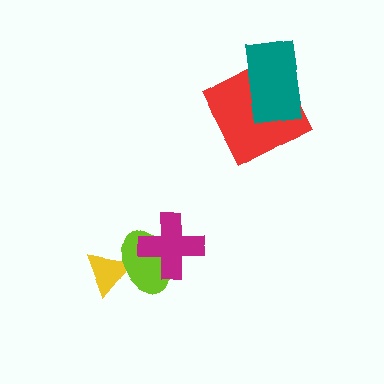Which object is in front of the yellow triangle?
The lime ellipse is in front of the yellow triangle.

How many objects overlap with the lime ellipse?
2 objects overlap with the lime ellipse.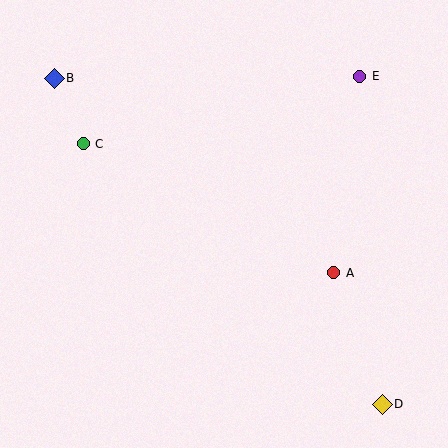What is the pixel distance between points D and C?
The distance between D and C is 397 pixels.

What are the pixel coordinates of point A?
Point A is at (334, 273).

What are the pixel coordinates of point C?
Point C is at (83, 144).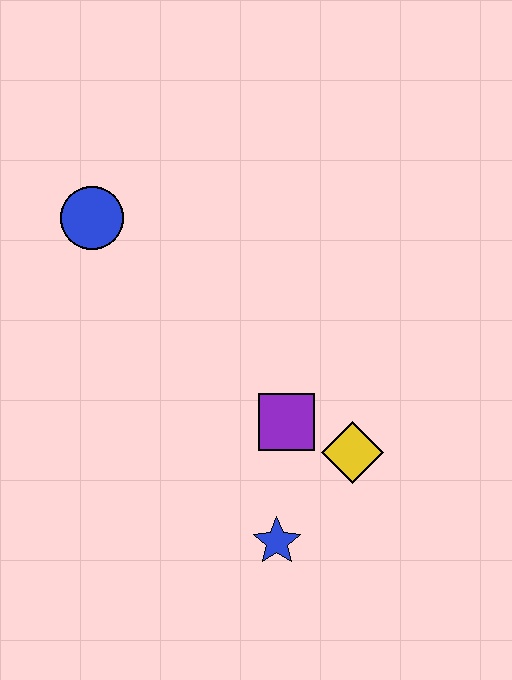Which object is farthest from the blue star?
The blue circle is farthest from the blue star.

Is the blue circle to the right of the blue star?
No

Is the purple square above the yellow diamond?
Yes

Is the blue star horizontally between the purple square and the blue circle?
Yes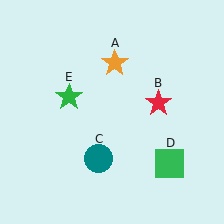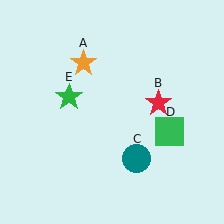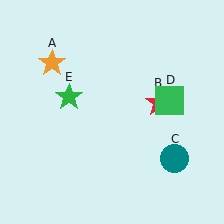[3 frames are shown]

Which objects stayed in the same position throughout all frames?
Red star (object B) and green star (object E) remained stationary.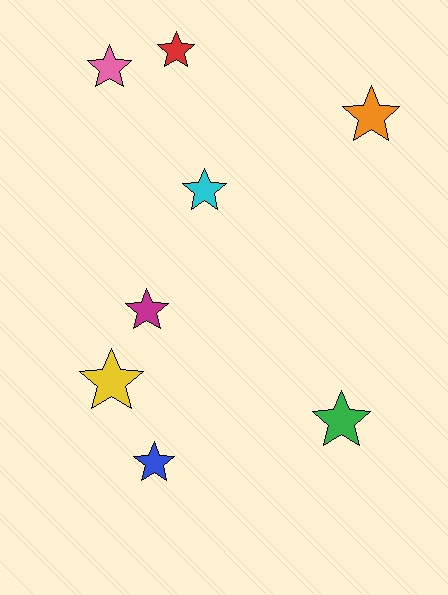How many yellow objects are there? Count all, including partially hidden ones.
There is 1 yellow object.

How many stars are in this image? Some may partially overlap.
There are 8 stars.